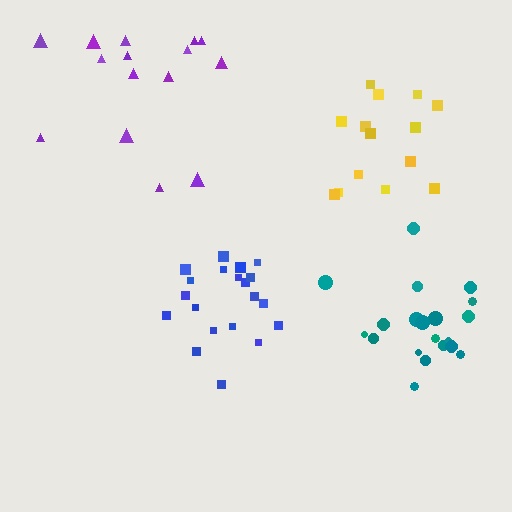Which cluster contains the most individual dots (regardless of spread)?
Blue (20).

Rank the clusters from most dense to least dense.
teal, blue, yellow, purple.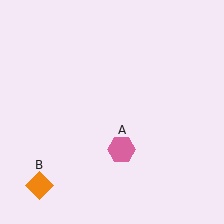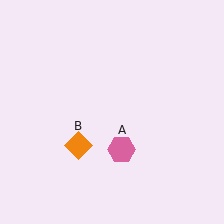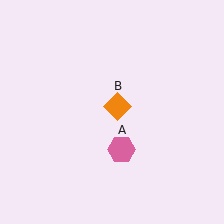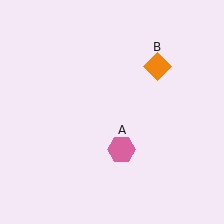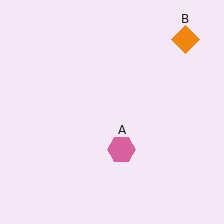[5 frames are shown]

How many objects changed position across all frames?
1 object changed position: orange diamond (object B).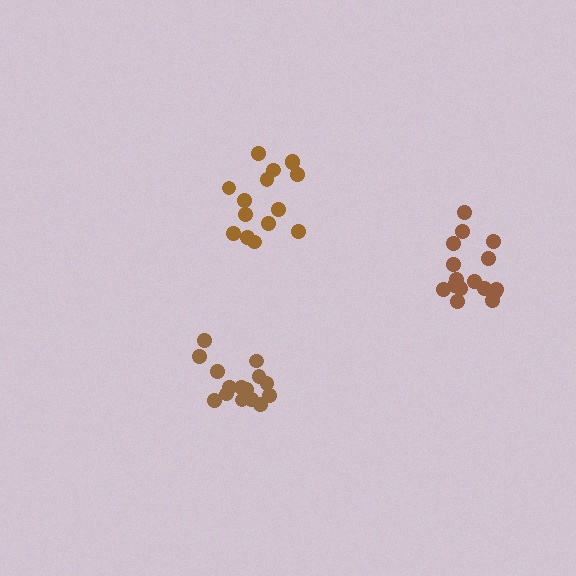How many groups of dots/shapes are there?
There are 3 groups.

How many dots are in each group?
Group 1: 16 dots, Group 2: 16 dots, Group 3: 15 dots (47 total).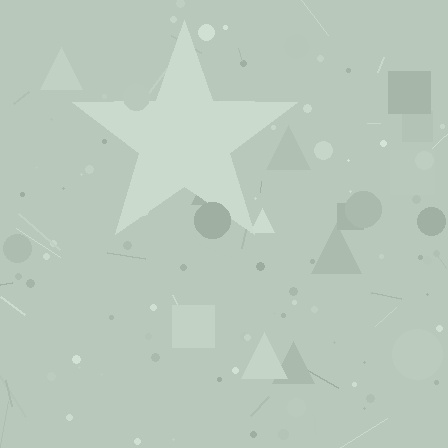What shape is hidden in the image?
A star is hidden in the image.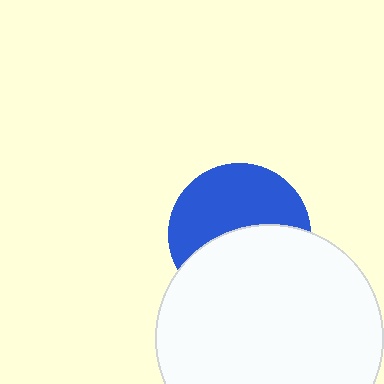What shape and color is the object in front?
The object in front is a white circle.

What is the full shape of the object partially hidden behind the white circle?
The partially hidden object is a blue circle.